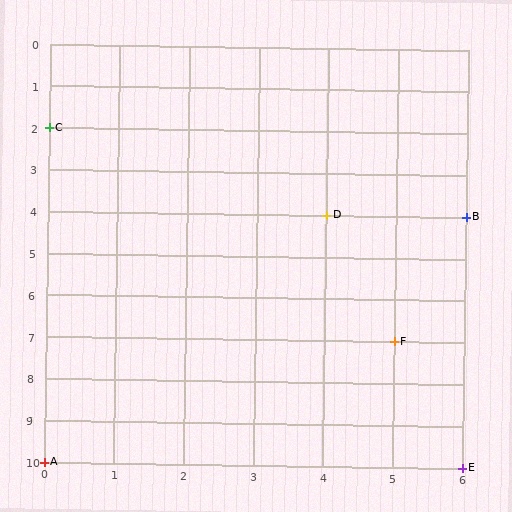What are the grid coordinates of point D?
Point D is at grid coordinates (4, 4).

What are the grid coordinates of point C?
Point C is at grid coordinates (0, 2).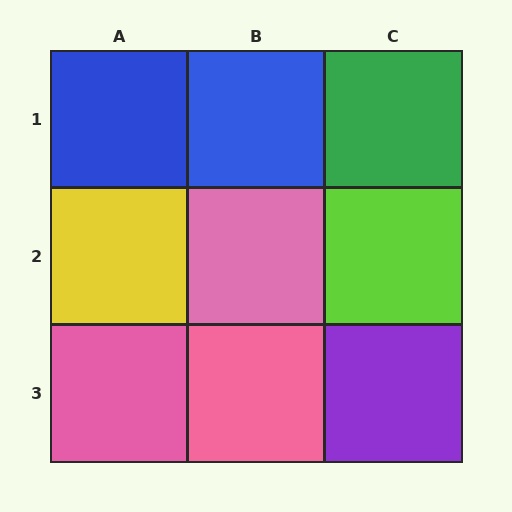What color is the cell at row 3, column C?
Purple.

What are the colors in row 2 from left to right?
Yellow, pink, lime.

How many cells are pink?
3 cells are pink.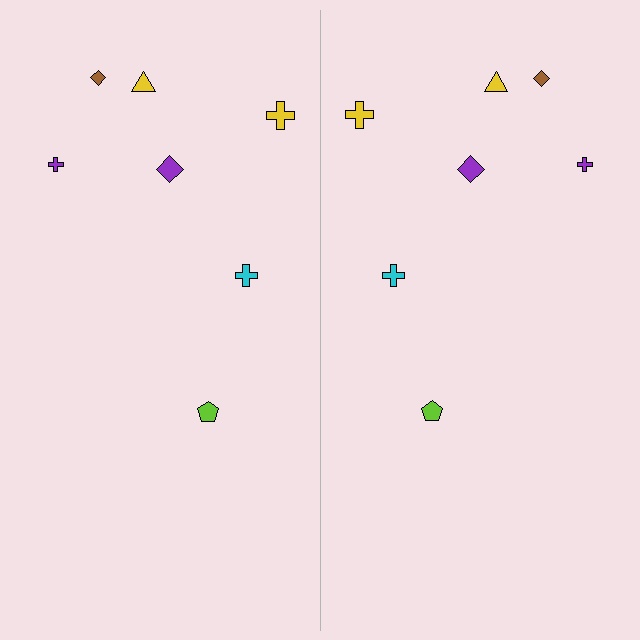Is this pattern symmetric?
Yes, this pattern has bilateral (reflection) symmetry.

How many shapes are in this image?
There are 14 shapes in this image.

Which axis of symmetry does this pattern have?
The pattern has a vertical axis of symmetry running through the center of the image.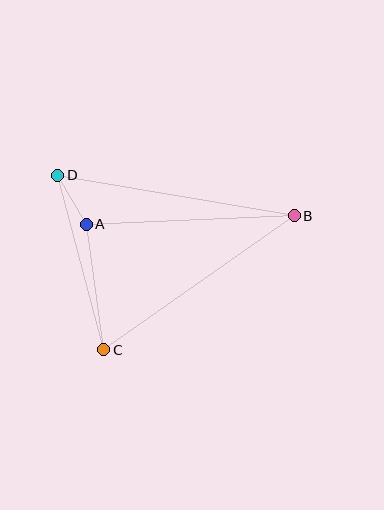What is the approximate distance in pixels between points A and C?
The distance between A and C is approximately 127 pixels.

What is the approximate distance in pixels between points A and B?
The distance between A and B is approximately 208 pixels.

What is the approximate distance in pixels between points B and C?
The distance between B and C is approximately 233 pixels.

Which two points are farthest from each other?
Points B and D are farthest from each other.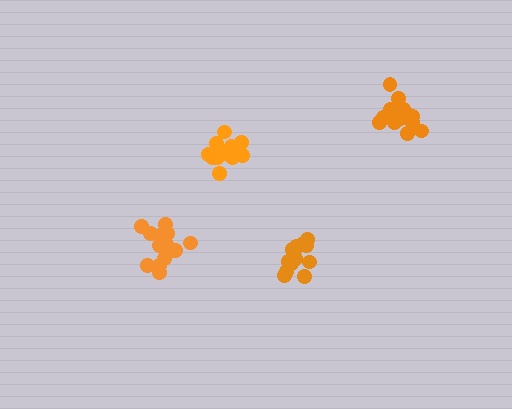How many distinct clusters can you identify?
There are 4 distinct clusters.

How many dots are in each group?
Group 1: 14 dots, Group 2: 15 dots, Group 3: 16 dots, Group 4: 15 dots (60 total).